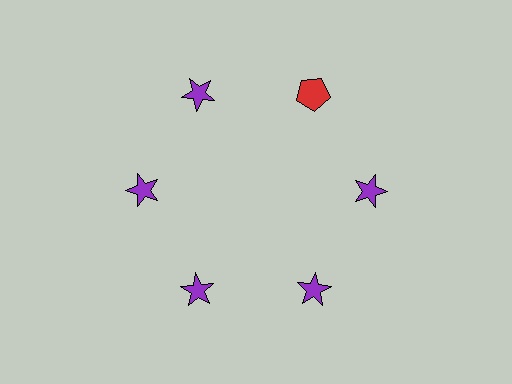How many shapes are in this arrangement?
There are 6 shapes arranged in a ring pattern.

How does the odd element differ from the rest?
It differs in both color (red instead of purple) and shape (pentagon instead of star).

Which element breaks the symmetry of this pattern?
The red pentagon at roughly the 1 o'clock position breaks the symmetry. All other shapes are purple stars.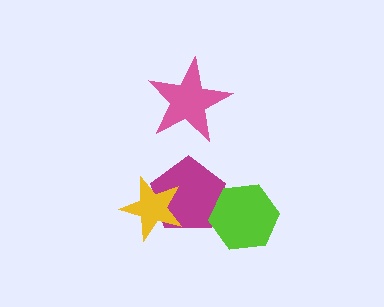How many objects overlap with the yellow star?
1 object overlaps with the yellow star.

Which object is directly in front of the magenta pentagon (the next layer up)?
The yellow star is directly in front of the magenta pentagon.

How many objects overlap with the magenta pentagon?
2 objects overlap with the magenta pentagon.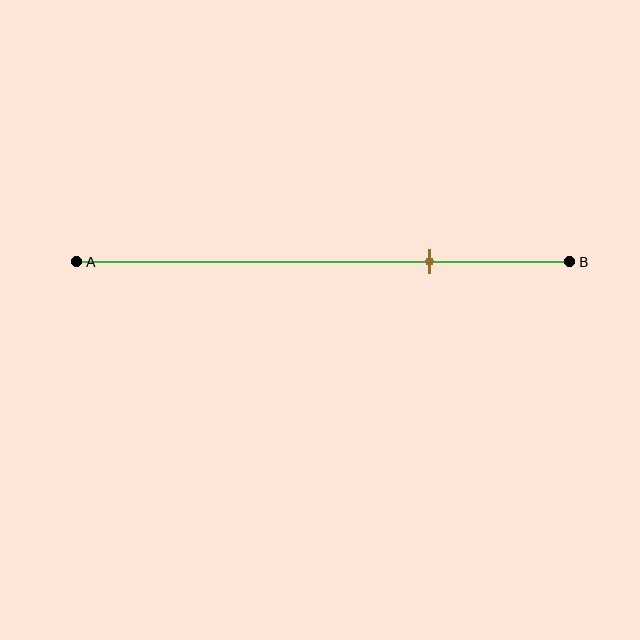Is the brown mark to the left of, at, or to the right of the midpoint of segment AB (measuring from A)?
The brown mark is to the right of the midpoint of segment AB.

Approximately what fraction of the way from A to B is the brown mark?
The brown mark is approximately 70% of the way from A to B.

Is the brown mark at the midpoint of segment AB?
No, the mark is at about 70% from A, not at the 50% midpoint.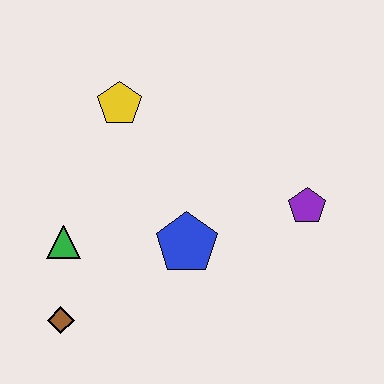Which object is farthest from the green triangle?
The purple pentagon is farthest from the green triangle.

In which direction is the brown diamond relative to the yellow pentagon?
The brown diamond is below the yellow pentagon.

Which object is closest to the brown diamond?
The green triangle is closest to the brown diamond.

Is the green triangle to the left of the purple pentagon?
Yes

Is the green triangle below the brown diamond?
No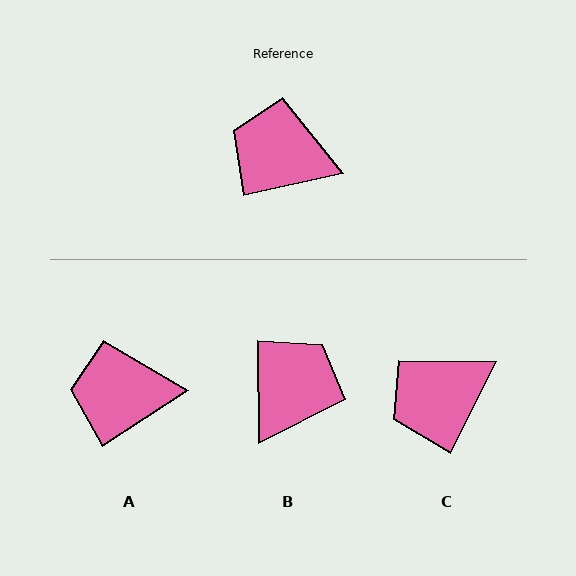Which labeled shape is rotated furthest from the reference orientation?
B, about 102 degrees away.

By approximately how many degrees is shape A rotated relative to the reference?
Approximately 20 degrees counter-clockwise.